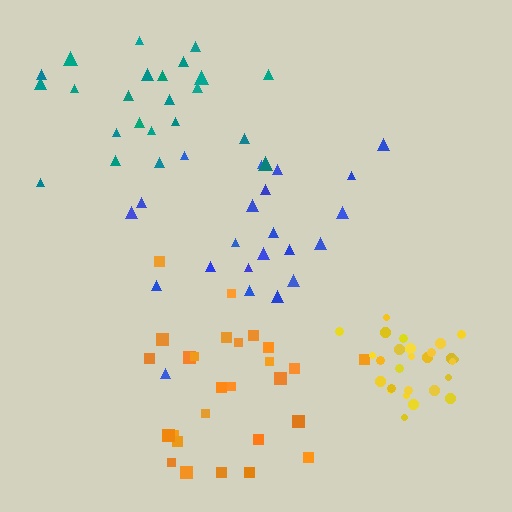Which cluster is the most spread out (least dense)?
Blue.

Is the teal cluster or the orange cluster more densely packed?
Orange.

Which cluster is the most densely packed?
Yellow.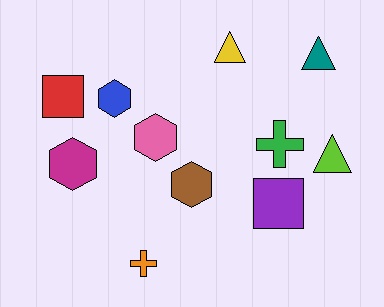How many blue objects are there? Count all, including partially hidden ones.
There is 1 blue object.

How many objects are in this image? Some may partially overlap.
There are 11 objects.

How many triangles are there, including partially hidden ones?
There are 3 triangles.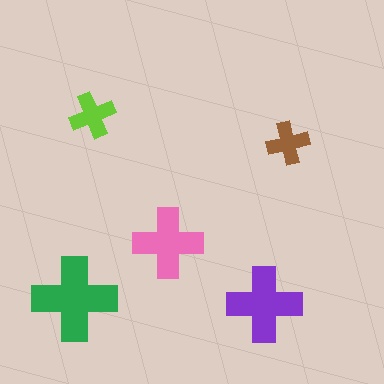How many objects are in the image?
There are 5 objects in the image.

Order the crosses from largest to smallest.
the green one, the purple one, the pink one, the lime one, the brown one.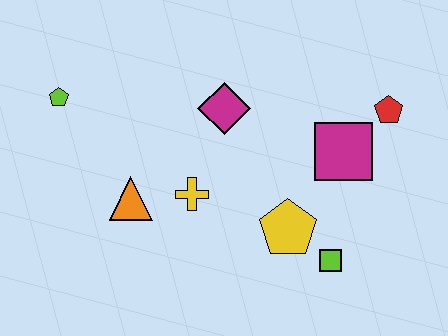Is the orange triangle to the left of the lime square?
Yes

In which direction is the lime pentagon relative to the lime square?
The lime pentagon is to the left of the lime square.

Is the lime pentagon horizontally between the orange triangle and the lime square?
No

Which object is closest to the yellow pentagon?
The lime square is closest to the yellow pentagon.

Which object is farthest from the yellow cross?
The red pentagon is farthest from the yellow cross.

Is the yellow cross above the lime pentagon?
No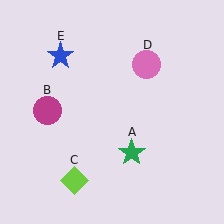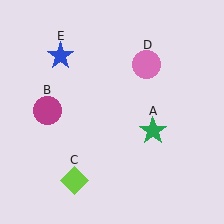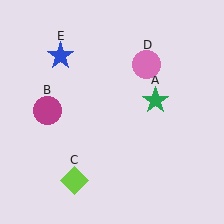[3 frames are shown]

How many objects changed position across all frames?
1 object changed position: green star (object A).